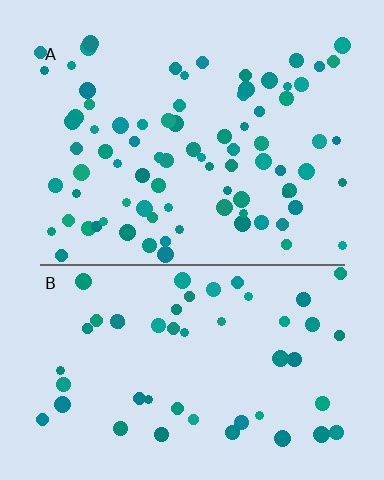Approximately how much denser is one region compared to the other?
Approximately 1.6× — region A over region B.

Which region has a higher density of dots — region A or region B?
A (the top).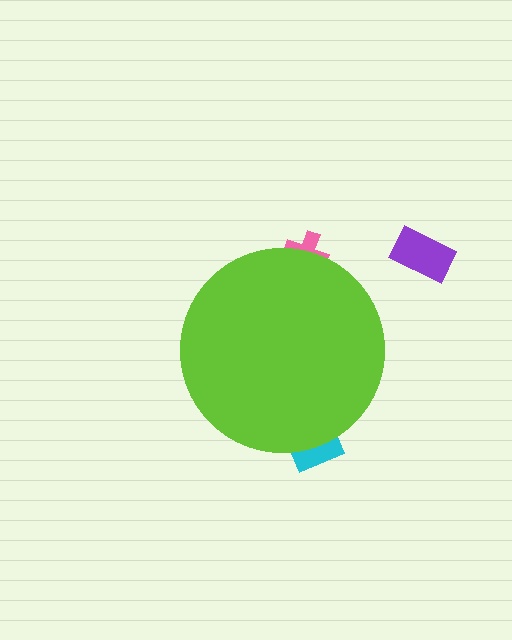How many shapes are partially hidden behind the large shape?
2 shapes are partially hidden.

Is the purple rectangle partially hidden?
No, the purple rectangle is fully visible.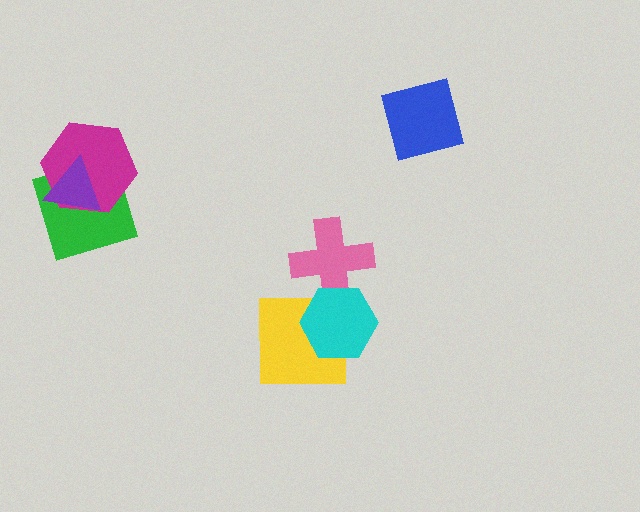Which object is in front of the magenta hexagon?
The purple triangle is in front of the magenta hexagon.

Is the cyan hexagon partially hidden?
No, no other shape covers it.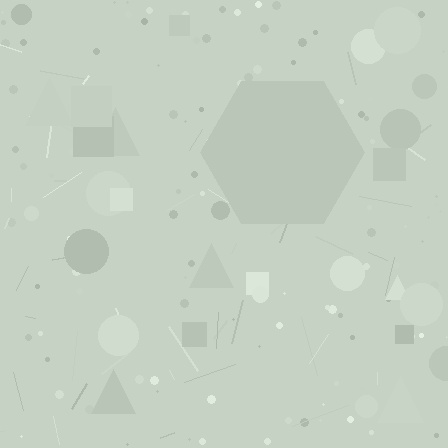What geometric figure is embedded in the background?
A hexagon is embedded in the background.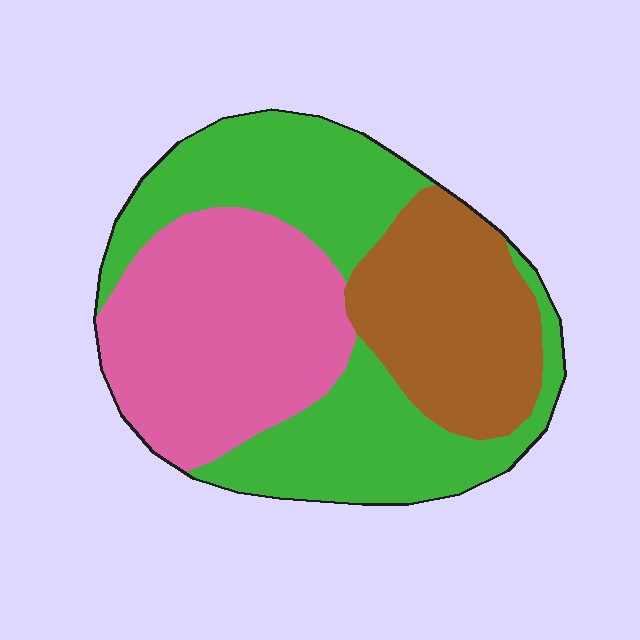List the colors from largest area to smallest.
From largest to smallest: green, pink, brown.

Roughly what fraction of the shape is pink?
Pink covers 34% of the shape.